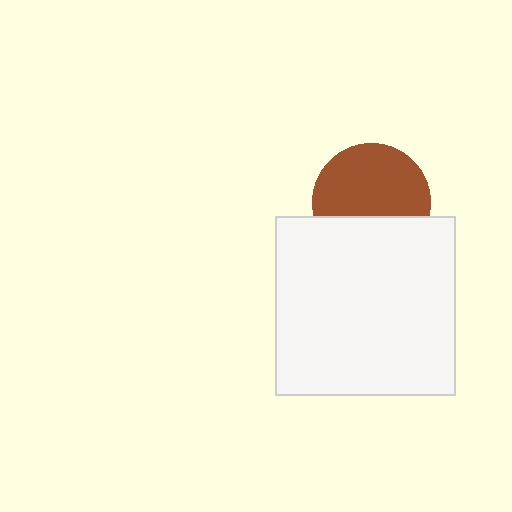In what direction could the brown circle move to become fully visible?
The brown circle could move up. That would shift it out from behind the white square entirely.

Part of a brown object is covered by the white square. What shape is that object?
It is a circle.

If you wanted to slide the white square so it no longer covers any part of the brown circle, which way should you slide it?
Slide it down — that is the most direct way to separate the two shapes.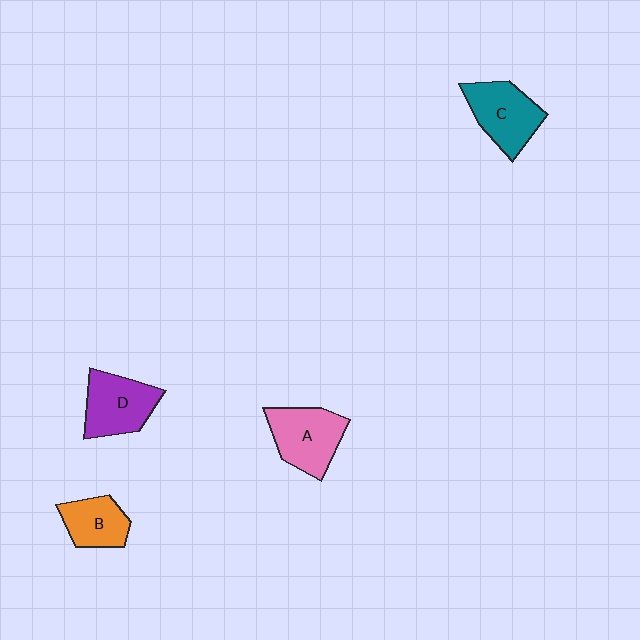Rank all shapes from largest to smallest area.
From largest to smallest: A (pink), D (purple), C (teal), B (orange).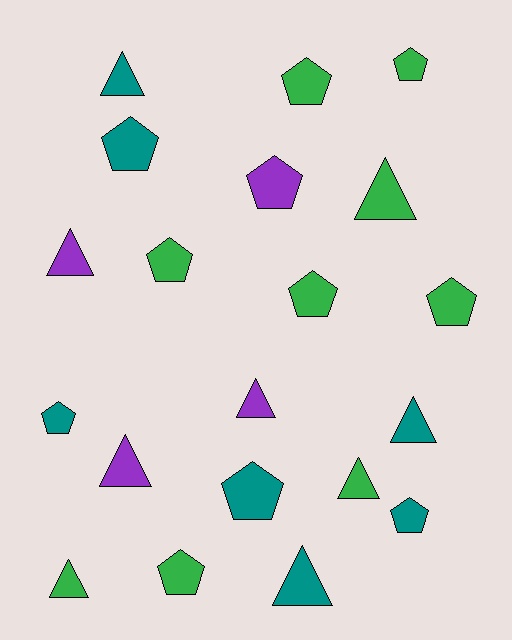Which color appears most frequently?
Green, with 9 objects.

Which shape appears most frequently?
Pentagon, with 11 objects.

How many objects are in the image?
There are 20 objects.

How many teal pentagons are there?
There are 4 teal pentagons.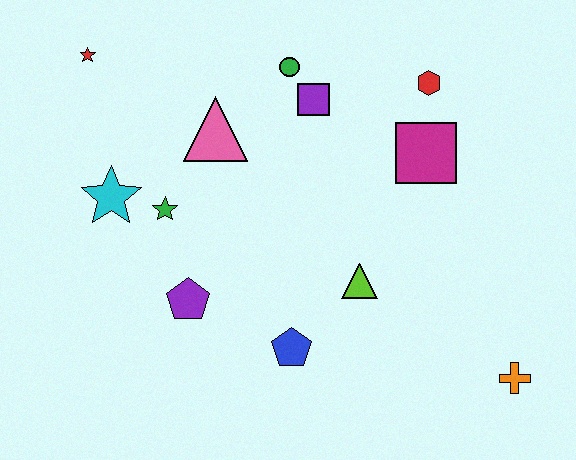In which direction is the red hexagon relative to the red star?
The red hexagon is to the right of the red star.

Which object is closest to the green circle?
The purple square is closest to the green circle.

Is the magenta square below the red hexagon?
Yes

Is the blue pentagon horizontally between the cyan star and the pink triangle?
No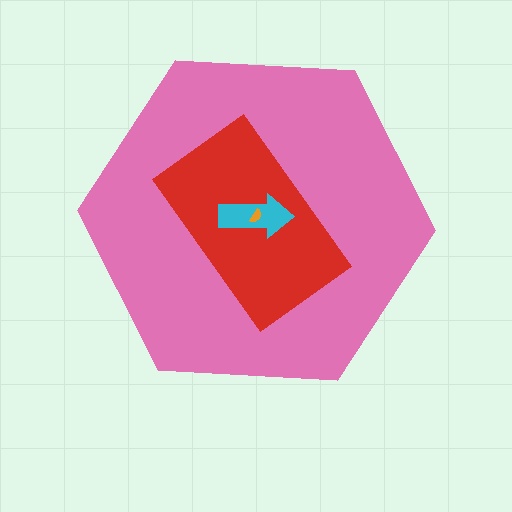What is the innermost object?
The orange semicircle.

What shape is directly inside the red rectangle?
The cyan arrow.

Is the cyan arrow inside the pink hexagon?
Yes.